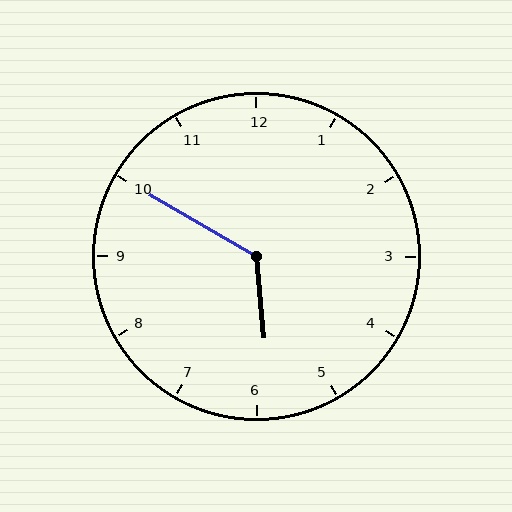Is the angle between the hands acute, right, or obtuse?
It is obtuse.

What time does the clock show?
5:50.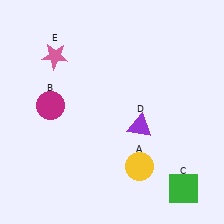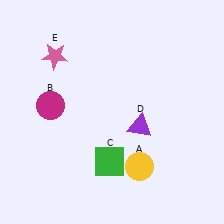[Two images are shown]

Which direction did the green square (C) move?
The green square (C) moved left.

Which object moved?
The green square (C) moved left.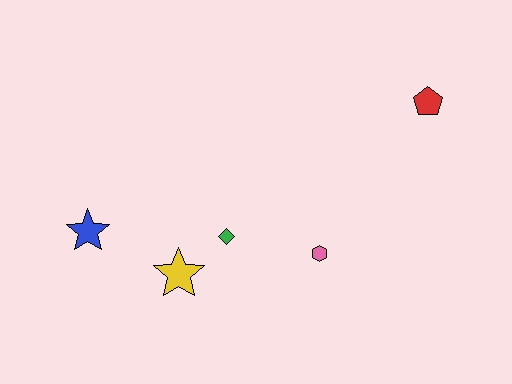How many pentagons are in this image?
There is 1 pentagon.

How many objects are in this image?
There are 5 objects.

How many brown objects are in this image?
There are no brown objects.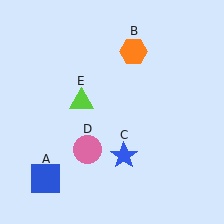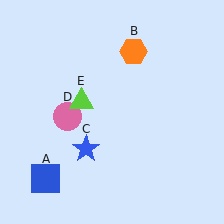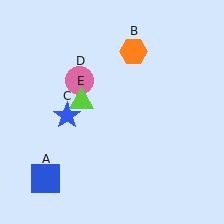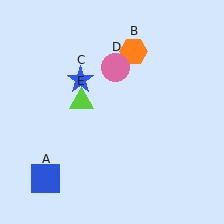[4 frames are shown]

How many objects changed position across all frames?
2 objects changed position: blue star (object C), pink circle (object D).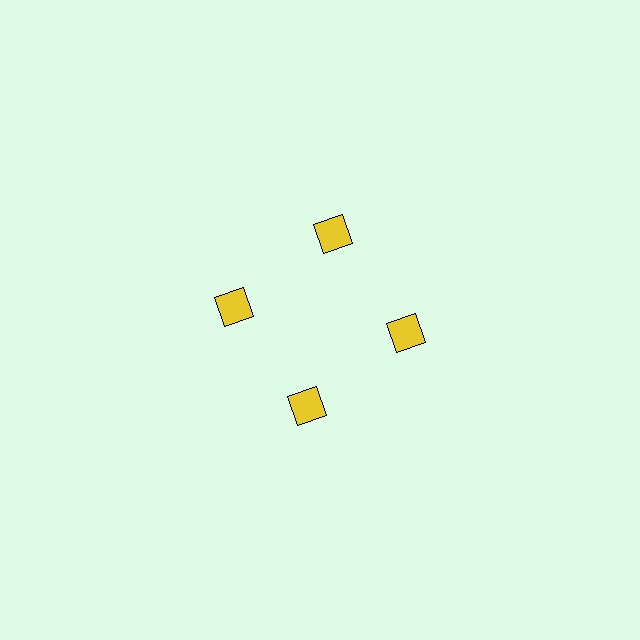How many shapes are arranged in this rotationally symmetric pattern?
There are 4 shapes, arranged in 4 groups of 1.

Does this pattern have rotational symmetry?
Yes, this pattern has 4-fold rotational symmetry. It looks the same after rotating 90 degrees around the center.